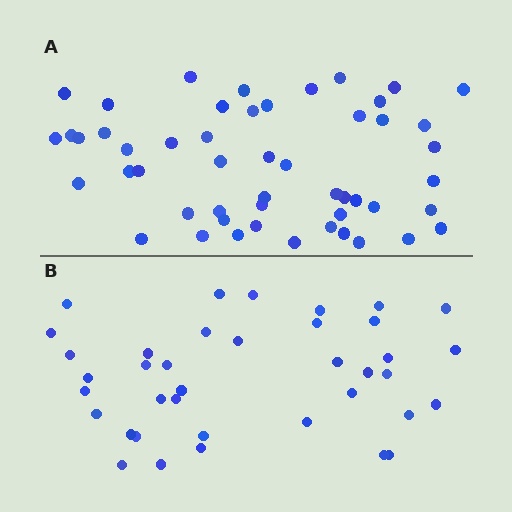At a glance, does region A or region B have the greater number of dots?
Region A (the top region) has more dots.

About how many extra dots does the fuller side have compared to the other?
Region A has approximately 15 more dots than region B.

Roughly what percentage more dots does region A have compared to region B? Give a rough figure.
About 35% more.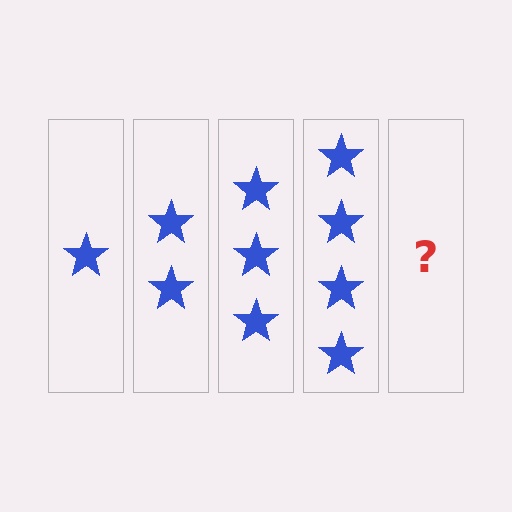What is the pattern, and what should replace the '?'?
The pattern is that each step adds one more star. The '?' should be 5 stars.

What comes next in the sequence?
The next element should be 5 stars.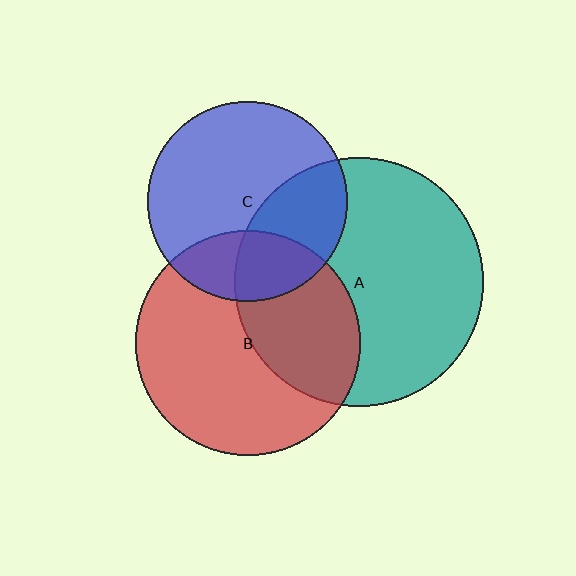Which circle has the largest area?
Circle A (teal).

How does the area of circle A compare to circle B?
Approximately 1.2 times.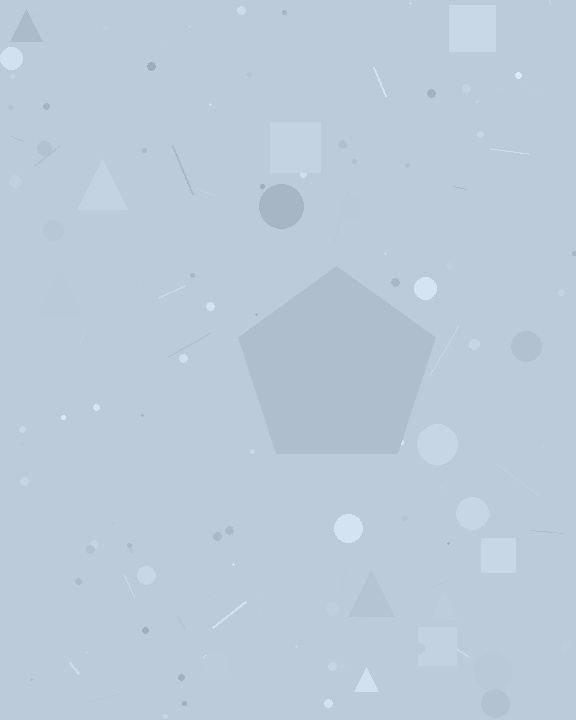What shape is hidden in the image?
A pentagon is hidden in the image.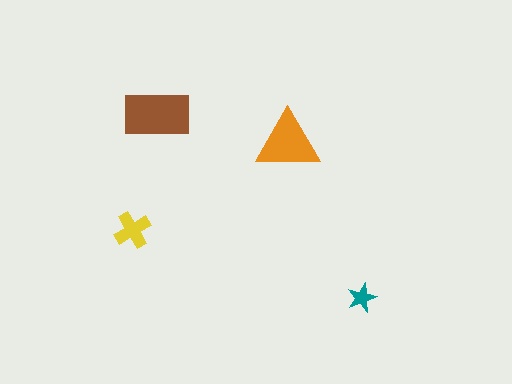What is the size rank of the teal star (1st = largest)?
4th.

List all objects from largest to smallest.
The brown rectangle, the orange triangle, the yellow cross, the teal star.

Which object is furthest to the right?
The teal star is rightmost.